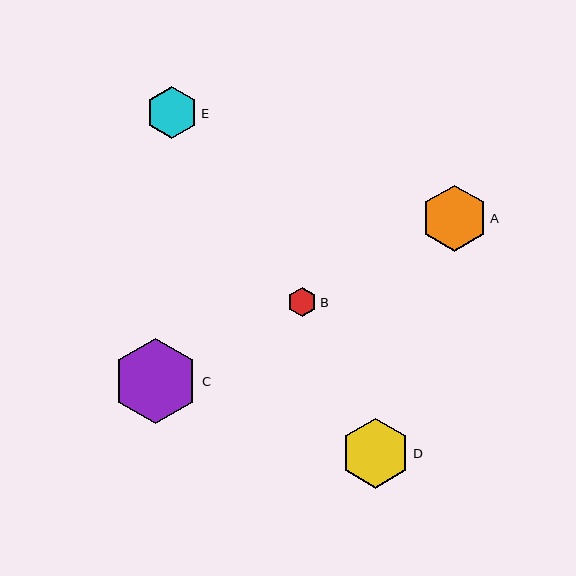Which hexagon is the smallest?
Hexagon B is the smallest with a size of approximately 29 pixels.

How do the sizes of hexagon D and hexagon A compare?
Hexagon D and hexagon A are approximately the same size.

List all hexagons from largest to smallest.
From largest to smallest: C, D, A, E, B.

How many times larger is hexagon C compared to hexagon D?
Hexagon C is approximately 1.2 times the size of hexagon D.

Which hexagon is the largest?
Hexagon C is the largest with a size of approximately 86 pixels.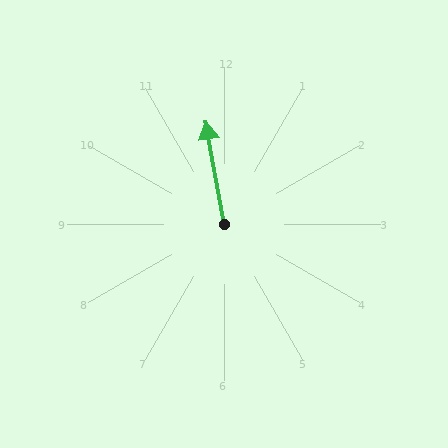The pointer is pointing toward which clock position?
Roughly 12 o'clock.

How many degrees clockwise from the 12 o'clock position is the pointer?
Approximately 350 degrees.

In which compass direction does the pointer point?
North.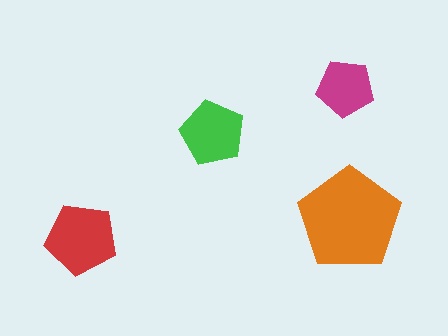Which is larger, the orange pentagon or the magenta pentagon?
The orange one.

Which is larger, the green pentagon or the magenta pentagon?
The green one.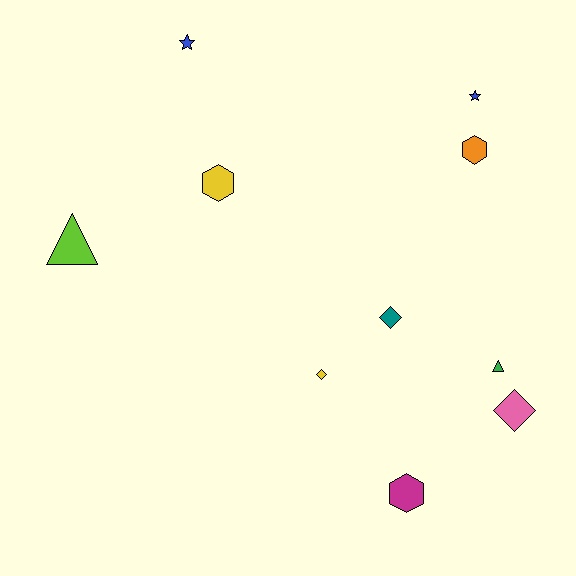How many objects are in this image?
There are 10 objects.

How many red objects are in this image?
There are no red objects.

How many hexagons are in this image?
There are 3 hexagons.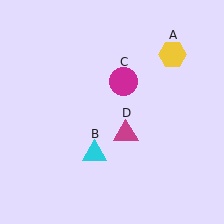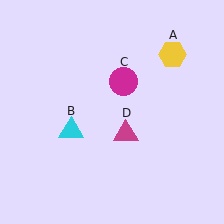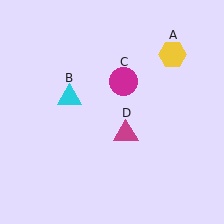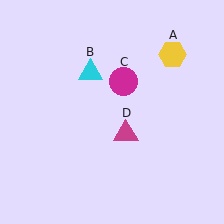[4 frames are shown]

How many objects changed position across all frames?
1 object changed position: cyan triangle (object B).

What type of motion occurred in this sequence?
The cyan triangle (object B) rotated clockwise around the center of the scene.